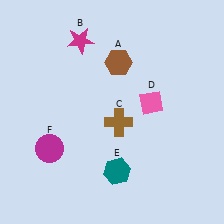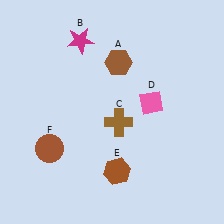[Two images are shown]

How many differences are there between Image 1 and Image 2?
There are 2 differences between the two images.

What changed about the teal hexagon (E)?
In Image 1, E is teal. In Image 2, it changed to brown.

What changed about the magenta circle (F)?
In Image 1, F is magenta. In Image 2, it changed to brown.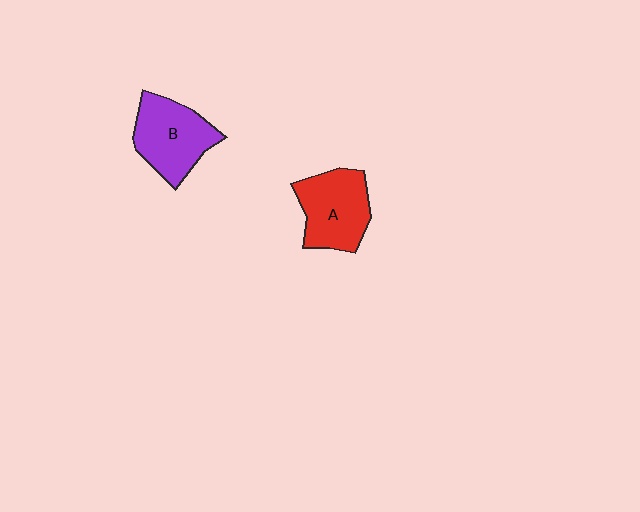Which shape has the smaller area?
Shape A (red).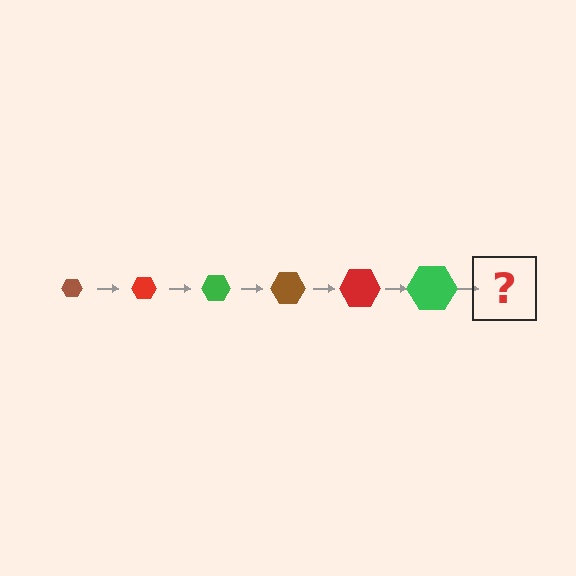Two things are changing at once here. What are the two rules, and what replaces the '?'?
The two rules are that the hexagon grows larger each step and the color cycles through brown, red, and green. The '?' should be a brown hexagon, larger than the previous one.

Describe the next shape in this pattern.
It should be a brown hexagon, larger than the previous one.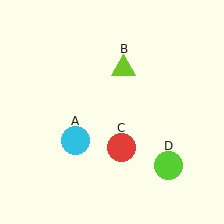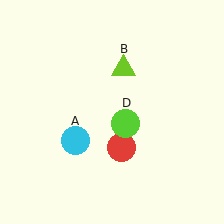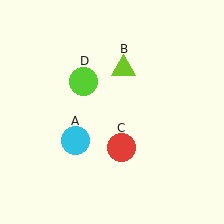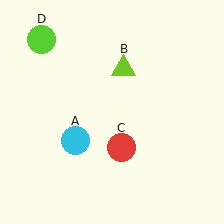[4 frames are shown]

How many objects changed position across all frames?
1 object changed position: lime circle (object D).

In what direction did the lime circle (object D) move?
The lime circle (object D) moved up and to the left.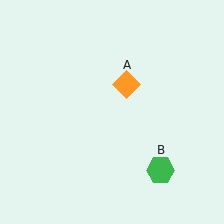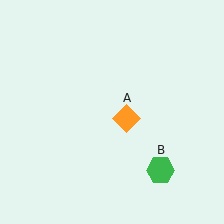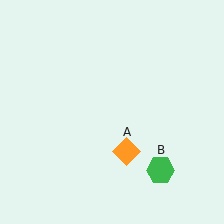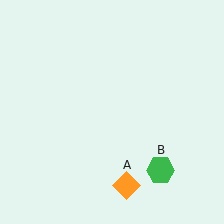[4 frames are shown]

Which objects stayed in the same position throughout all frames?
Green hexagon (object B) remained stationary.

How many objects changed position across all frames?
1 object changed position: orange diamond (object A).